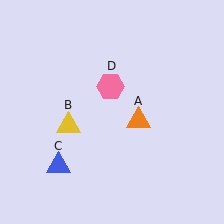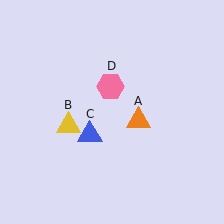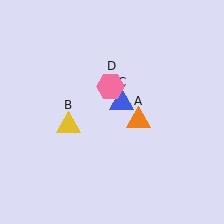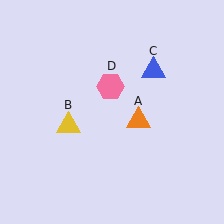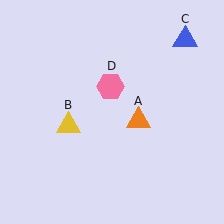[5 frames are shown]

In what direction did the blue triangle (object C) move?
The blue triangle (object C) moved up and to the right.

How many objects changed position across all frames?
1 object changed position: blue triangle (object C).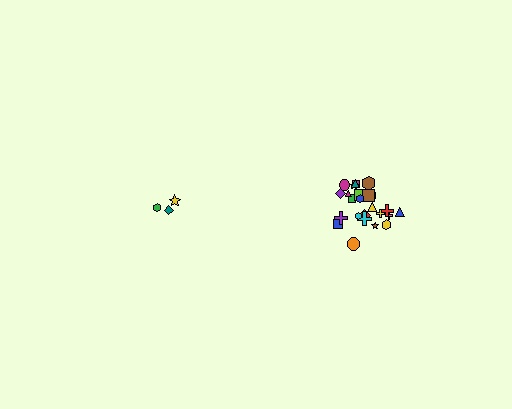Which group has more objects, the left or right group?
The right group.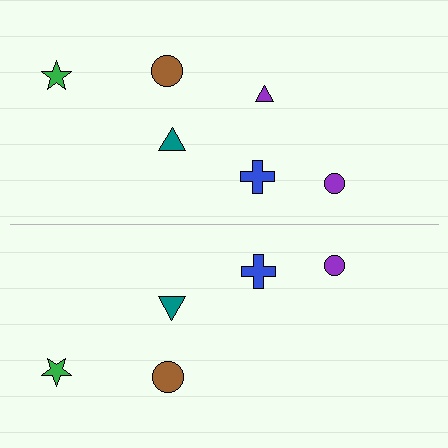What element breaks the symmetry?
A purple triangle is missing from the bottom side.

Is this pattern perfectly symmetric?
No, the pattern is not perfectly symmetric. A purple triangle is missing from the bottom side.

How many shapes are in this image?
There are 11 shapes in this image.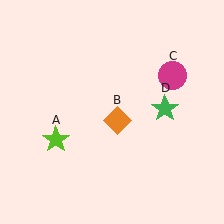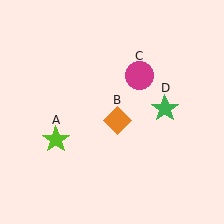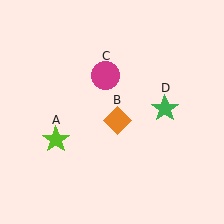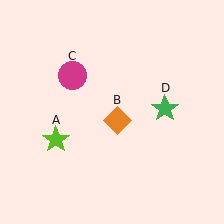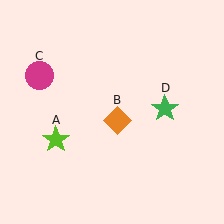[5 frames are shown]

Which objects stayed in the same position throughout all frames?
Lime star (object A) and orange diamond (object B) and green star (object D) remained stationary.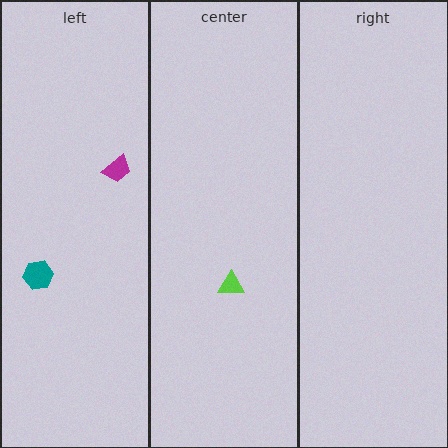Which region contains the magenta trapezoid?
The left region.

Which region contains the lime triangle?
The center region.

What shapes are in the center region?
The lime triangle.